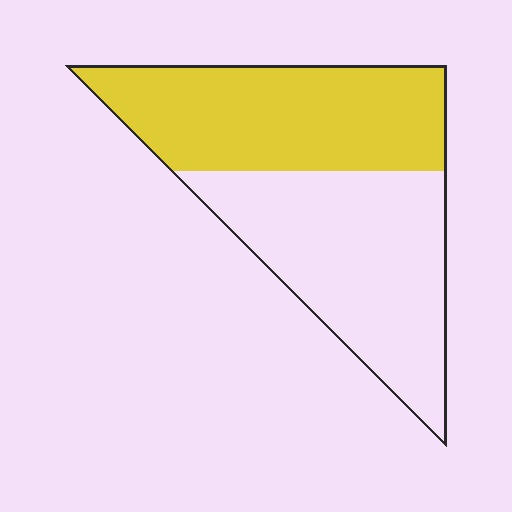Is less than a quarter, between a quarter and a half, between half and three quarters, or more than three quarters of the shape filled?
Between a quarter and a half.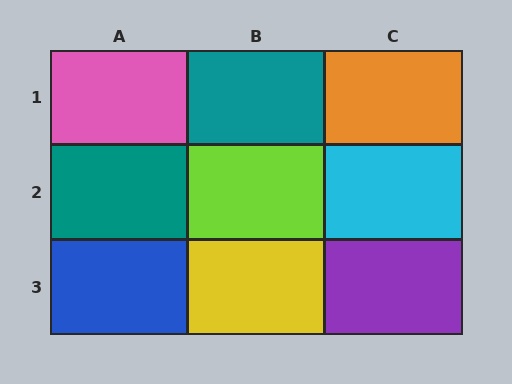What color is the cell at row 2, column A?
Teal.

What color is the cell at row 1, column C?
Orange.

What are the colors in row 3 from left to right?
Blue, yellow, purple.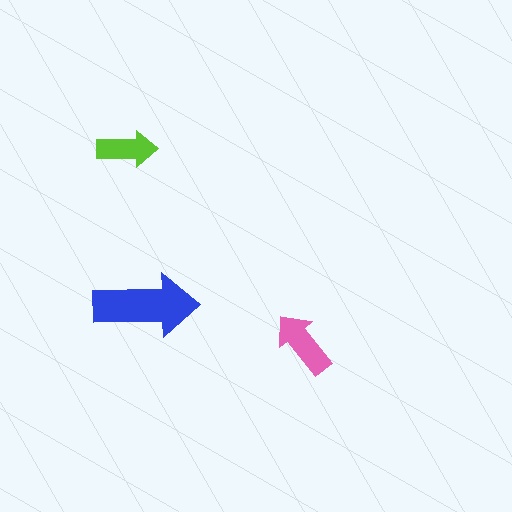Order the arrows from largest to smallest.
the blue one, the pink one, the lime one.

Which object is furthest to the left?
The lime arrow is leftmost.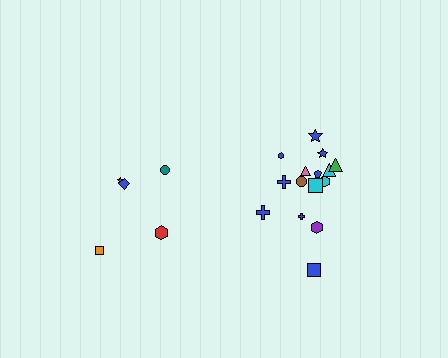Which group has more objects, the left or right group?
The right group.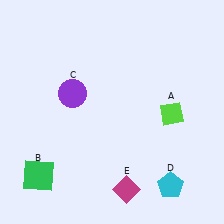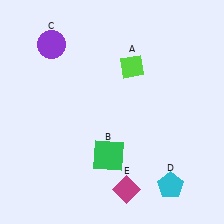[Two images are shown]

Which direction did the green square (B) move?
The green square (B) moved right.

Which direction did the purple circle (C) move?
The purple circle (C) moved up.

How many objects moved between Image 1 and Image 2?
3 objects moved between the two images.